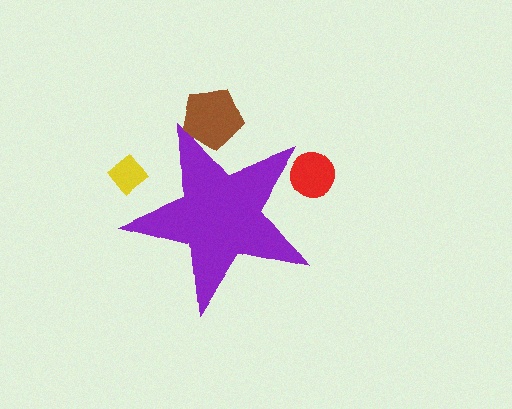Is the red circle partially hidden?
Yes, the red circle is partially hidden behind the purple star.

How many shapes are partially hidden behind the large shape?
3 shapes are partially hidden.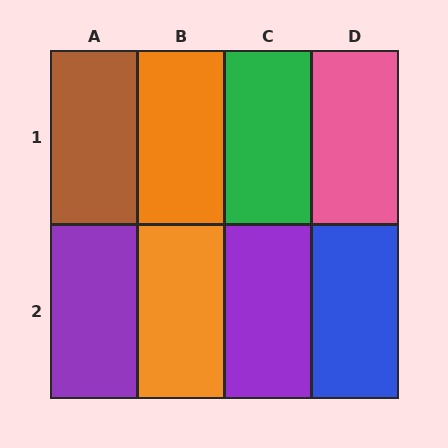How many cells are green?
1 cell is green.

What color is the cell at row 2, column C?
Purple.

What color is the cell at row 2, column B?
Orange.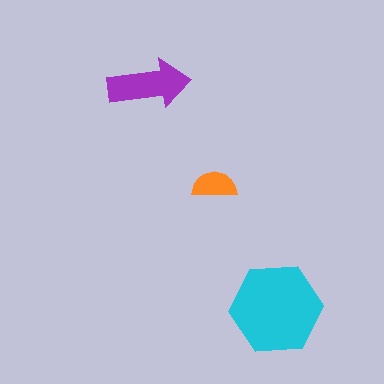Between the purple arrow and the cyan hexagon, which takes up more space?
The cyan hexagon.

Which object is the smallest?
The orange semicircle.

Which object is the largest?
The cyan hexagon.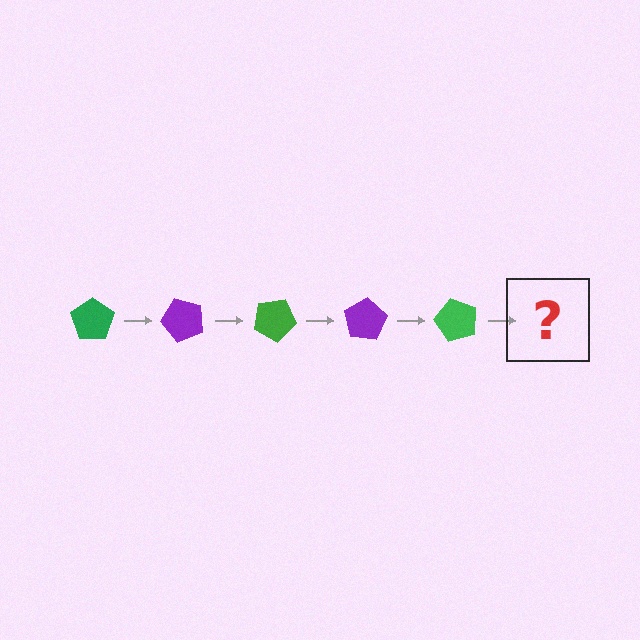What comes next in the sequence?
The next element should be a purple pentagon, rotated 250 degrees from the start.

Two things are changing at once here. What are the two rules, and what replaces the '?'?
The two rules are that it rotates 50 degrees each step and the color cycles through green and purple. The '?' should be a purple pentagon, rotated 250 degrees from the start.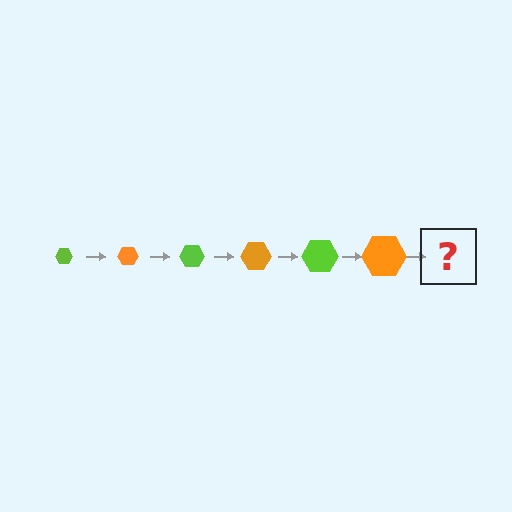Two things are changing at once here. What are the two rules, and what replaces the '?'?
The two rules are that the hexagon grows larger each step and the color cycles through lime and orange. The '?' should be a lime hexagon, larger than the previous one.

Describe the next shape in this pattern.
It should be a lime hexagon, larger than the previous one.